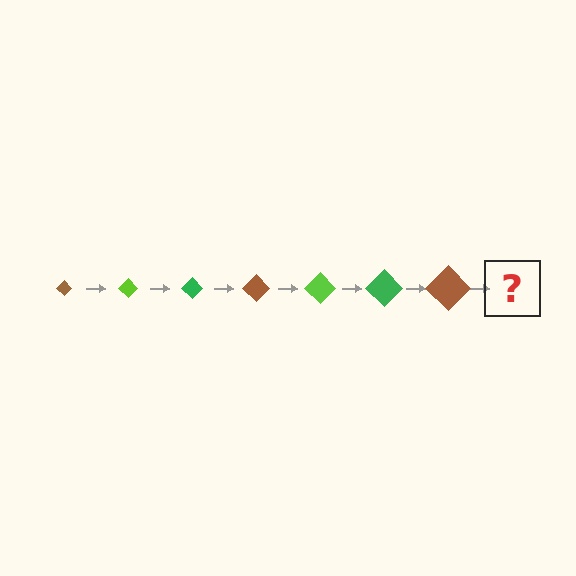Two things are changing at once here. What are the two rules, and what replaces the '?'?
The two rules are that the diamond grows larger each step and the color cycles through brown, lime, and green. The '?' should be a lime diamond, larger than the previous one.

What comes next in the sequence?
The next element should be a lime diamond, larger than the previous one.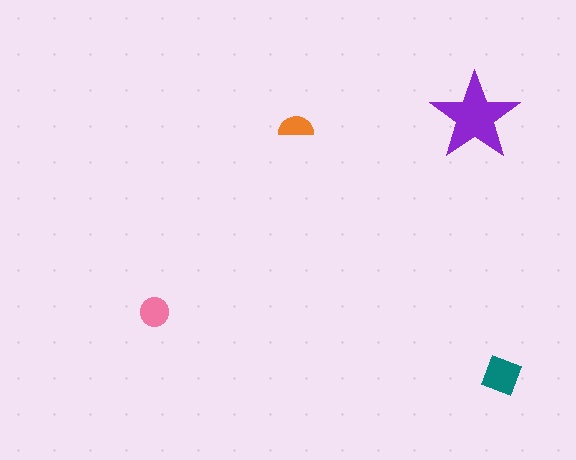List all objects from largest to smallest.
The purple star, the teal diamond, the pink circle, the orange semicircle.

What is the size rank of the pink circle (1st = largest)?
3rd.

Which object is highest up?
The purple star is topmost.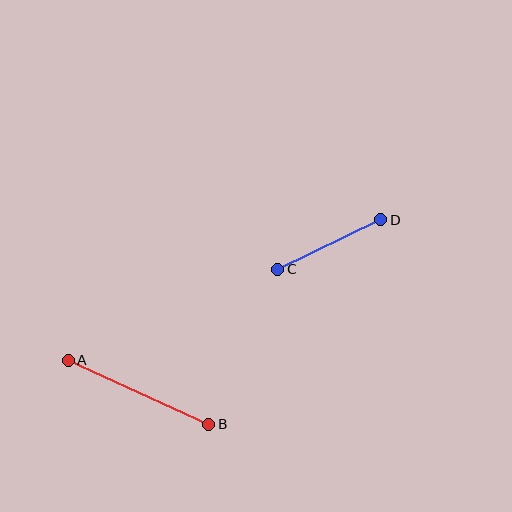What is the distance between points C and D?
The distance is approximately 114 pixels.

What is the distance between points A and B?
The distance is approximately 154 pixels.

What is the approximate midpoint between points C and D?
The midpoint is at approximately (329, 244) pixels.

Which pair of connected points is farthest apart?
Points A and B are farthest apart.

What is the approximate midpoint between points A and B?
The midpoint is at approximately (138, 392) pixels.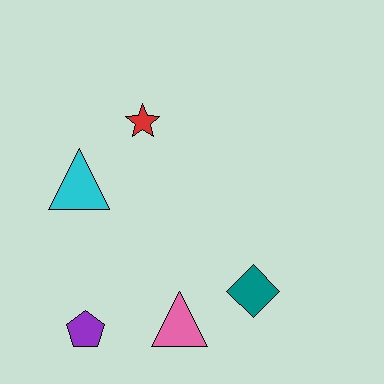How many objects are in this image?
There are 5 objects.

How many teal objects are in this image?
There is 1 teal object.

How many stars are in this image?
There is 1 star.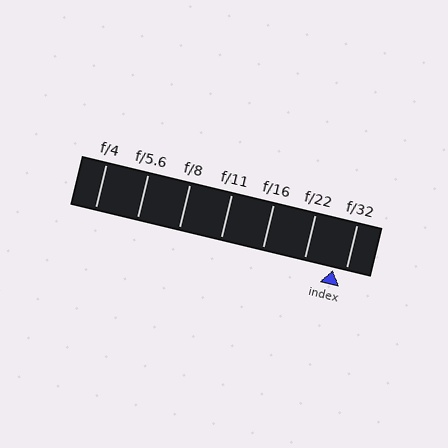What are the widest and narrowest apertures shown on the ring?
The widest aperture shown is f/4 and the narrowest is f/32.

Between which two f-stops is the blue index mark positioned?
The index mark is between f/22 and f/32.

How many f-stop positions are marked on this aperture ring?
There are 7 f-stop positions marked.